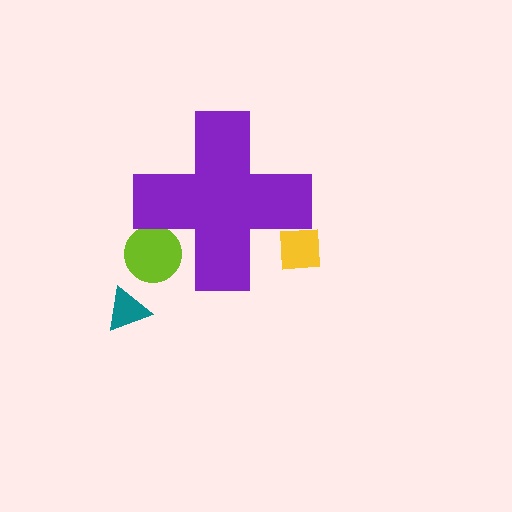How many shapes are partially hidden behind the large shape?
2 shapes are partially hidden.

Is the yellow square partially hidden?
Yes, the yellow square is partially hidden behind the purple cross.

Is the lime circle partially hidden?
Yes, the lime circle is partially hidden behind the purple cross.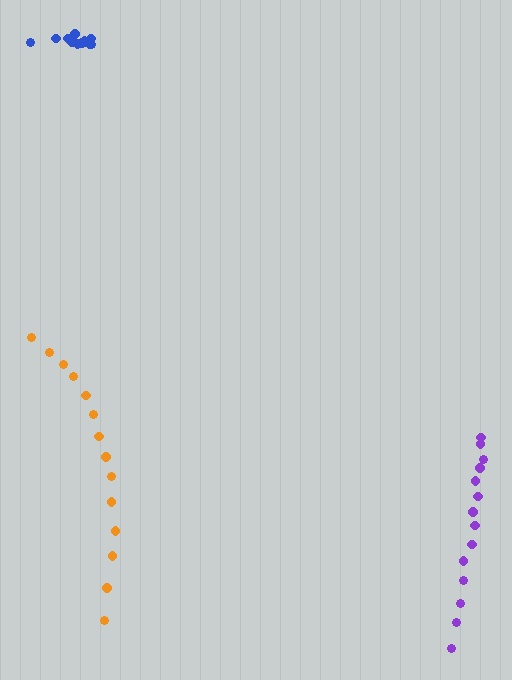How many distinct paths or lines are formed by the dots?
There are 3 distinct paths.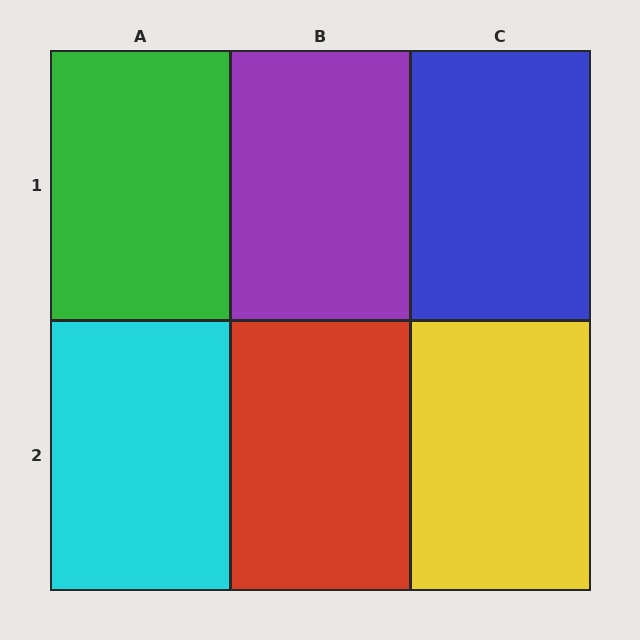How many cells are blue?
1 cell is blue.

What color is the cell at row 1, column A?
Green.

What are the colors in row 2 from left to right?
Cyan, red, yellow.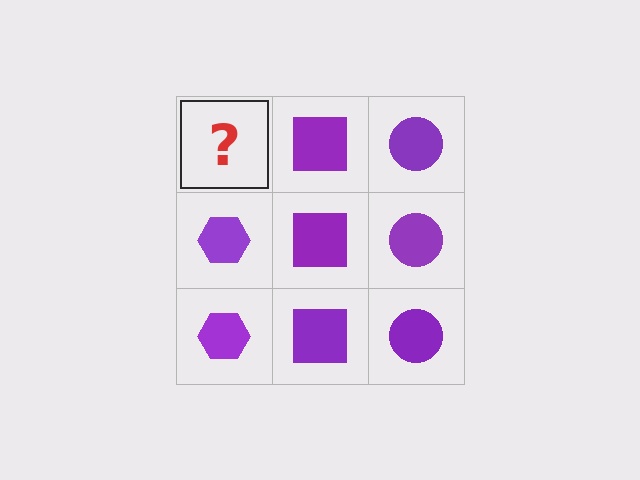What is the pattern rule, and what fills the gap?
The rule is that each column has a consistent shape. The gap should be filled with a purple hexagon.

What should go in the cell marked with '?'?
The missing cell should contain a purple hexagon.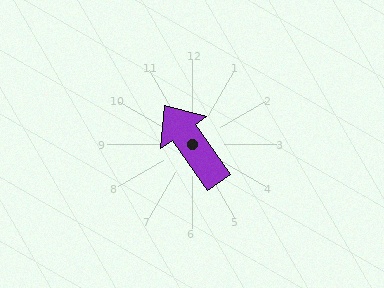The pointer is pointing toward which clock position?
Roughly 11 o'clock.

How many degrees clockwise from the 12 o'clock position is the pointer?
Approximately 325 degrees.